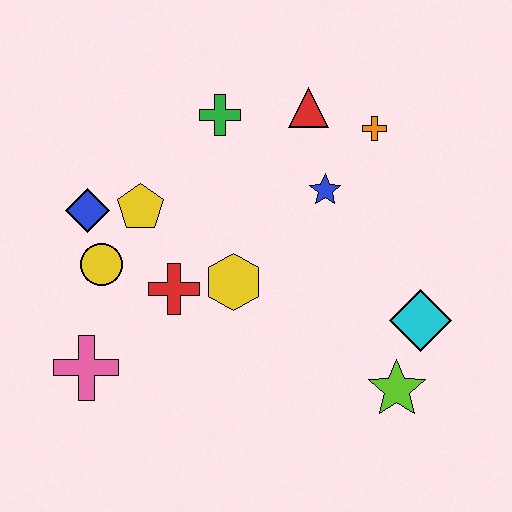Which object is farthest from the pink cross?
The orange cross is farthest from the pink cross.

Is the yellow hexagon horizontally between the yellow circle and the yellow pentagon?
No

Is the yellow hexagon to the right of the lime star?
No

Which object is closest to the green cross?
The red triangle is closest to the green cross.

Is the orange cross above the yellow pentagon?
Yes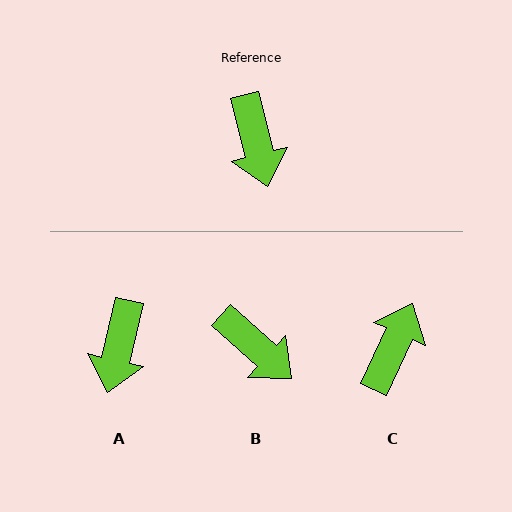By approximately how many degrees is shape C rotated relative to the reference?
Approximately 141 degrees counter-clockwise.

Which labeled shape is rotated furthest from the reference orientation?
C, about 141 degrees away.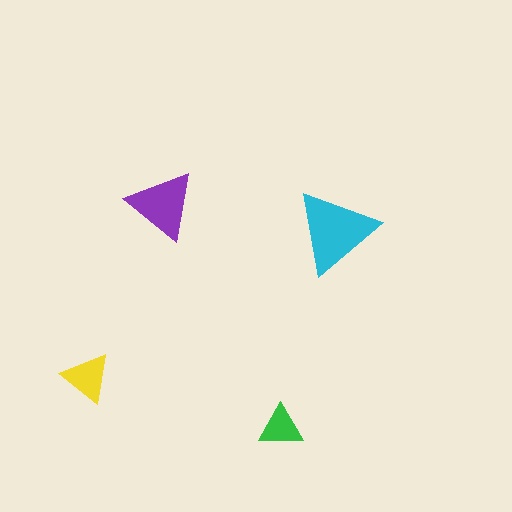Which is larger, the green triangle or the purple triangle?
The purple one.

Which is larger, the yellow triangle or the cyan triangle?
The cyan one.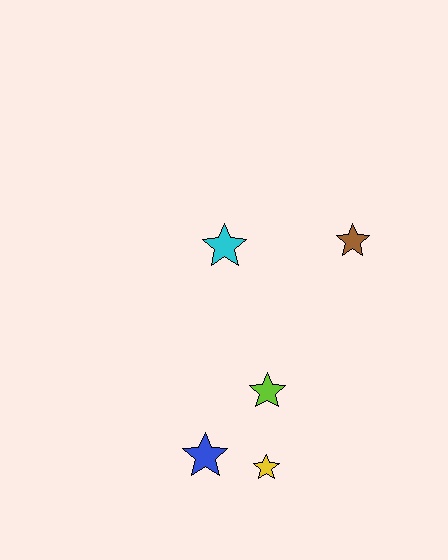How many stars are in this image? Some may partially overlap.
There are 5 stars.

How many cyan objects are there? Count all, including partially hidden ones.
There is 1 cyan object.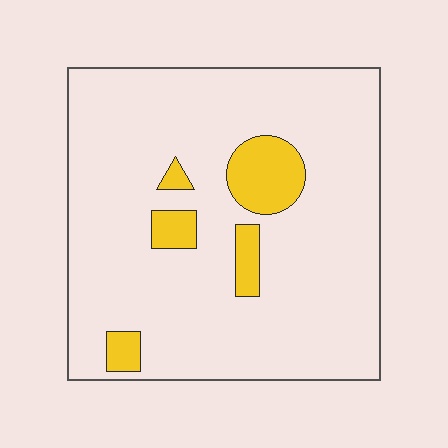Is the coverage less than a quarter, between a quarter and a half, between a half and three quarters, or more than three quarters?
Less than a quarter.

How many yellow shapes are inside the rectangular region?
5.